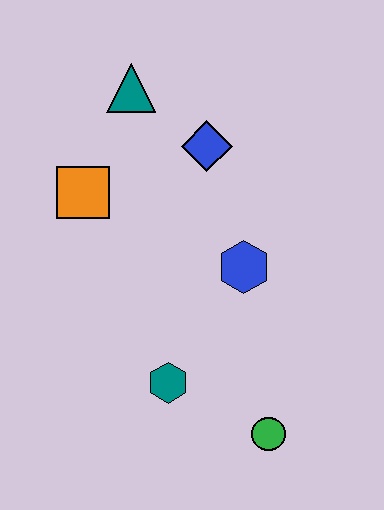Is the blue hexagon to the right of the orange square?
Yes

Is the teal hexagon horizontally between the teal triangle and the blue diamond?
Yes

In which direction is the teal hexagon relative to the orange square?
The teal hexagon is below the orange square.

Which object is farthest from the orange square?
The green circle is farthest from the orange square.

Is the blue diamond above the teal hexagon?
Yes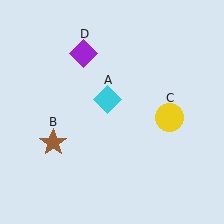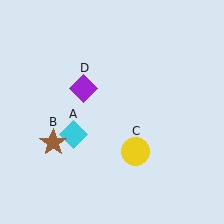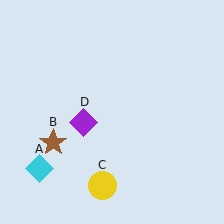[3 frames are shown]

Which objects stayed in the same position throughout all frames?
Brown star (object B) remained stationary.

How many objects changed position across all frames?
3 objects changed position: cyan diamond (object A), yellow circle (object C), purple diamond (object D).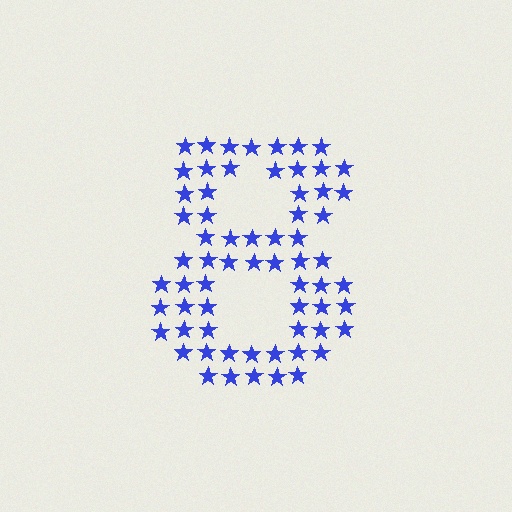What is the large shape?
The large shape is the digit 8.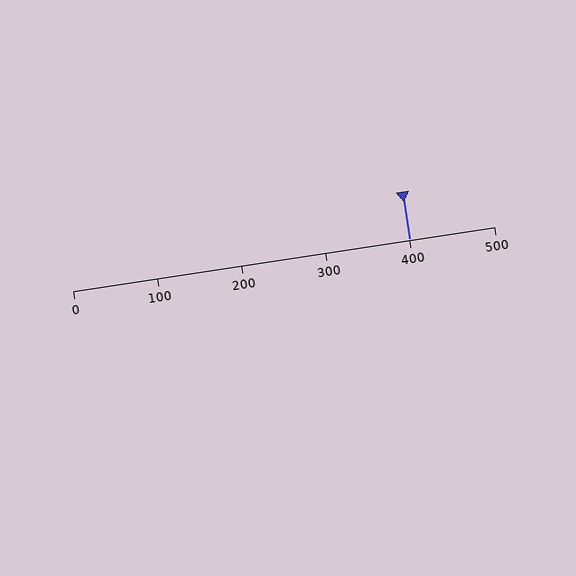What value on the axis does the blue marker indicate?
The marker indicates approximately 400.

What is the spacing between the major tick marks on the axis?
The major ticks are spaced 100 apart.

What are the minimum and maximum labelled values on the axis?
The axis runs from 0 to 500.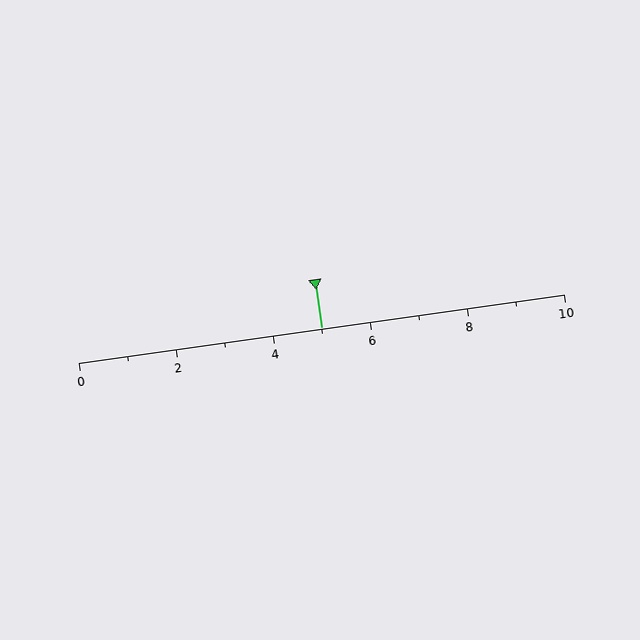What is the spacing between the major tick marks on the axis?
The major ticks are spaced 2 apart.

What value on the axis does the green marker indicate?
The marker indicates approximately 5.